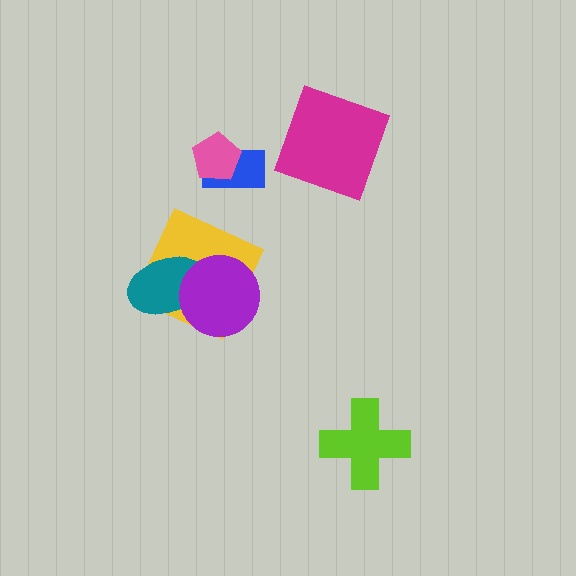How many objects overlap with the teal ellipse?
2 objects overlap with the teal ellipse.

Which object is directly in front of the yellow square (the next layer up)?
The teal ellipse is directly in front of the yellow square.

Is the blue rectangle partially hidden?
Yes, it is partially covered by another shape.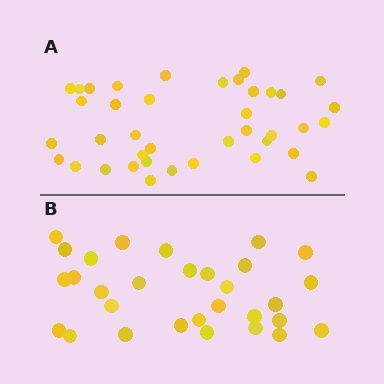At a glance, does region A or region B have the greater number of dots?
Region A (the top region) has more dots.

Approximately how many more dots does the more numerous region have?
Region A has roughly 8 or so more dots than region B.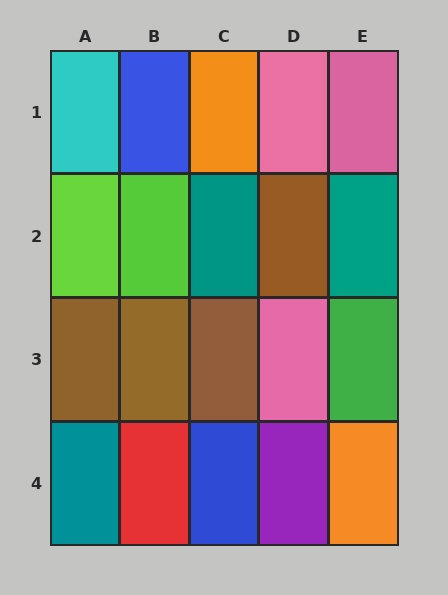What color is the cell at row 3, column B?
Brown.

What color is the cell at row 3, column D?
Pink.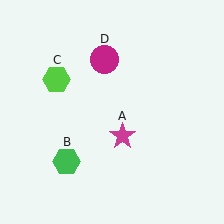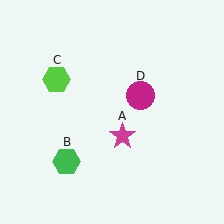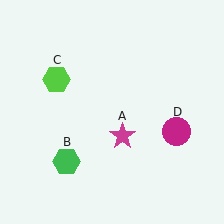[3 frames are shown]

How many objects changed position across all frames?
1 object changed position: magenta circle (object D).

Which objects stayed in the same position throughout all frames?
Magenta star (object A) and green hexagon (object B) and lime hexagon (object C) remained stationary.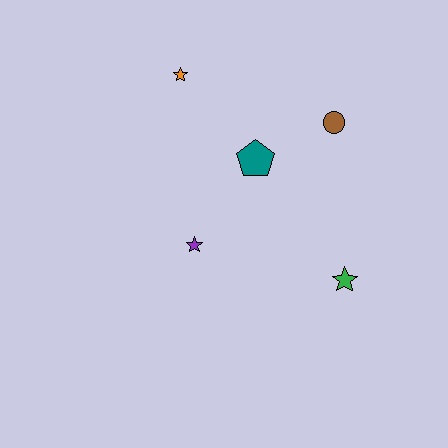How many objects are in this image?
There are 5 objects.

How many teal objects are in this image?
There is 1 teal object.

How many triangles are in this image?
There are no triangles.